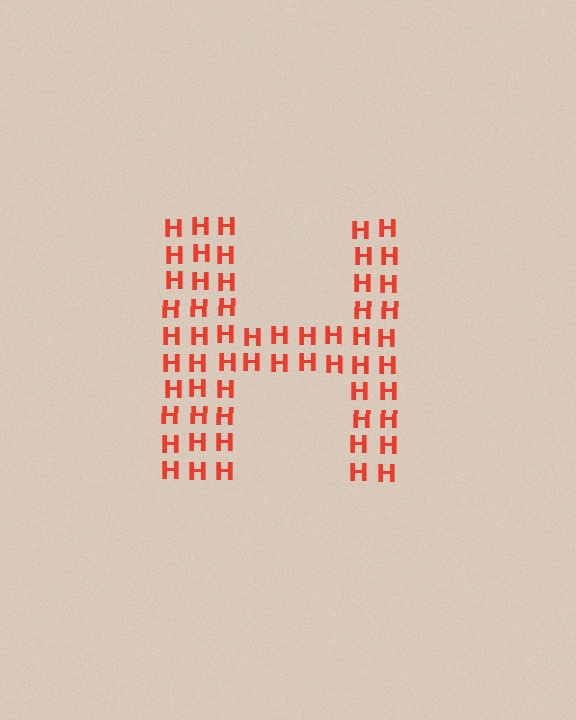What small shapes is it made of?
It is made of small letter H's.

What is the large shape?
The large shape is the letter H.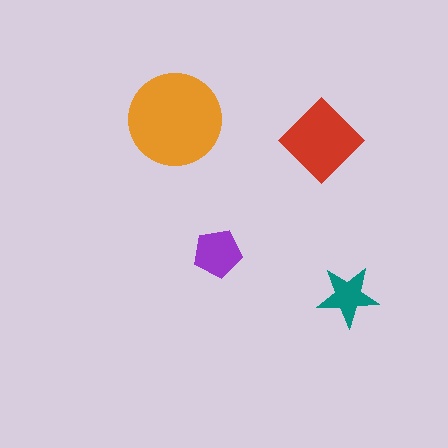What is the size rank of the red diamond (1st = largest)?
2nd.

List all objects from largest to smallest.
The orange circle, the red diamond, the purple pentagon, the teal star.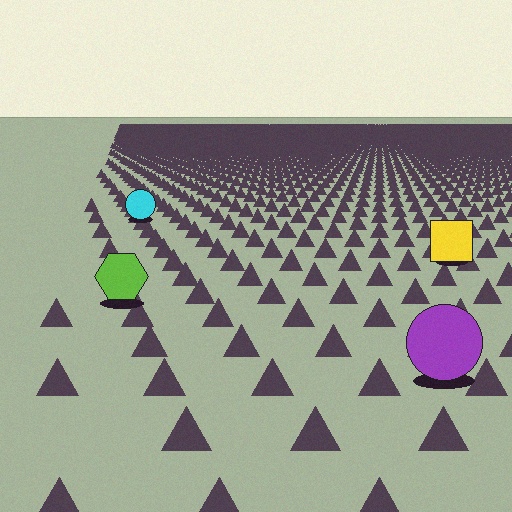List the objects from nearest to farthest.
From nearest to farthest: the purple circle, the lime hexagon, the yellow square, the cyan circle.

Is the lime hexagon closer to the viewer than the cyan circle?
Yes. The lime hexagon is closer — you can tell from the texture gradient: the ground texture is coarser near it.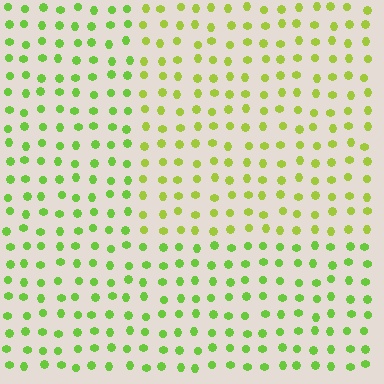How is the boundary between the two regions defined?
The boundary is defined purely by a slight shift in hue (about 23 degrees). Spacing, size, and orientation are identical on both sides.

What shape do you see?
I see a rectangle.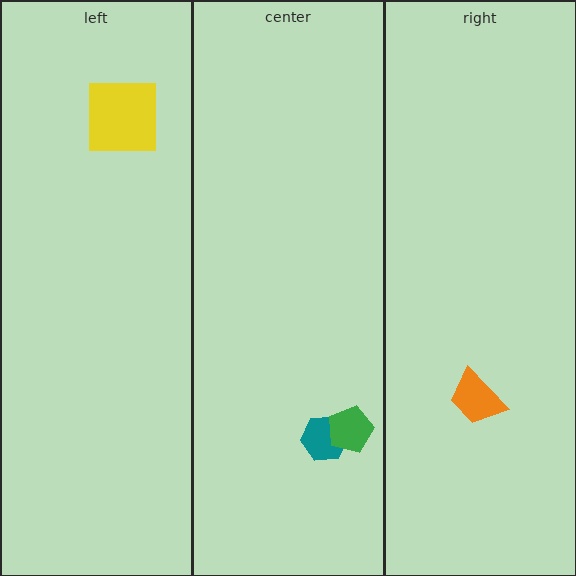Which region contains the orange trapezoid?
The right region.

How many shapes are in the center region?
2.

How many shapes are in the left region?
1.